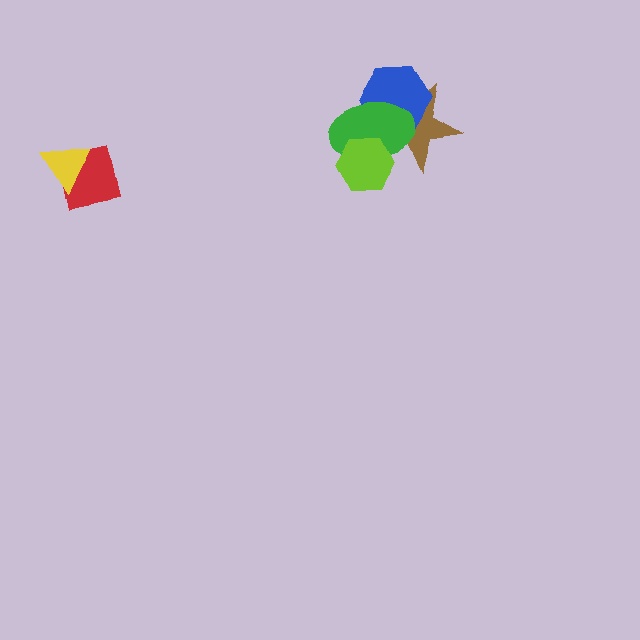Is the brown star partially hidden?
Yes, it is partially covered by another shape.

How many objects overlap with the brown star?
3 objects overlap with the brown star.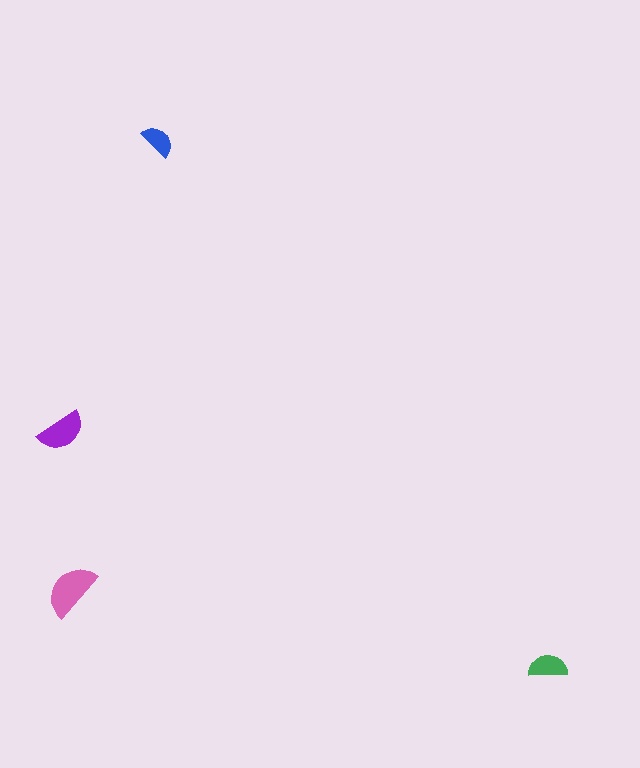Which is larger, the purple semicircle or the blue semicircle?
The purple one.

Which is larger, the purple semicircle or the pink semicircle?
The pink one.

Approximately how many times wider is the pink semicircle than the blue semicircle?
About 1.5 times wider.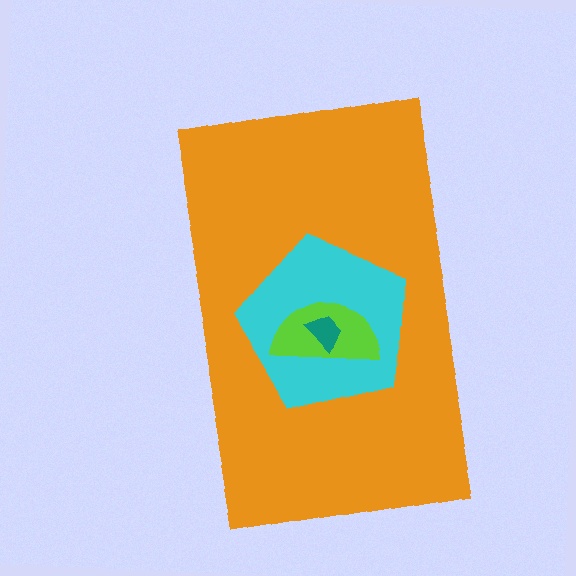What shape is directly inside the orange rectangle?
The cyan pentagon.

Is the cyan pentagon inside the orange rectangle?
Yes.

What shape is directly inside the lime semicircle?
The teal trapezoid.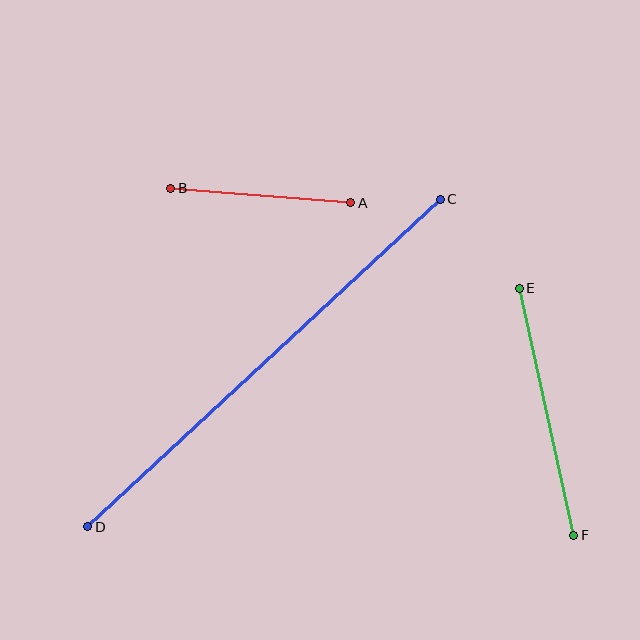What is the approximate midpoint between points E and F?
The midpoint is at approximately (546, 412) pixels.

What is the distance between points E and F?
The distance is approximately 253 pixels.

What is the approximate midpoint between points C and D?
The midpoint is at approximately (264, 363) pixels.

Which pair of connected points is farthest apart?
Points C and D are farthest apart.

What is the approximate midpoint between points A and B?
The midpoint is at approximately (261, 195) pixels.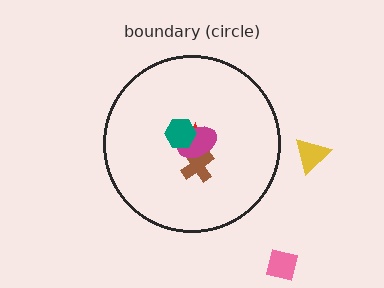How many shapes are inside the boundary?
4 inside, 2 outside.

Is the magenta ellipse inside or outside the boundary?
Inside.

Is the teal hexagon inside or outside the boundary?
Inside.